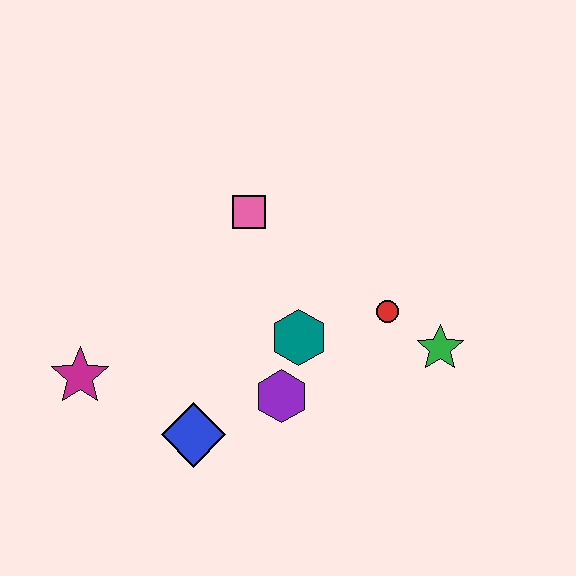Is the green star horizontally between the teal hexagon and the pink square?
No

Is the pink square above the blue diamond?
Yes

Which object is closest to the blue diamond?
The purple hexagon is closest to the blue diamond.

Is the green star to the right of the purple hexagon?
Yes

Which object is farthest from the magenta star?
The green star is farthest from the magenta star.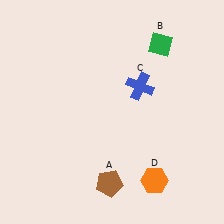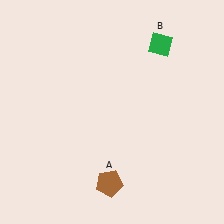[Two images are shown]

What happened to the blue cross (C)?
The blue cross (C) was removed in Image 2. It was in the top-right area of Image 1.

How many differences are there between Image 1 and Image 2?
There are 2 differences between the two images.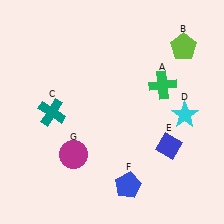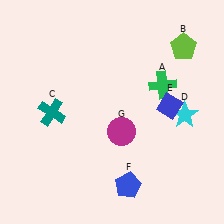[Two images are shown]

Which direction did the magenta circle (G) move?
The magenta circle (G) moved right.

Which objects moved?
The objects that moved are: the blue diamond (E), the magenta circle (G).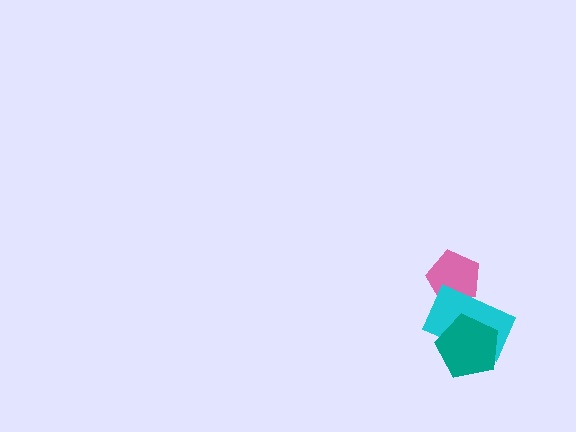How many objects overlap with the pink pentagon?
1 object overlaps with the pink pentagon.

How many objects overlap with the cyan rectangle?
2 objects overlap with the cyan rectangle.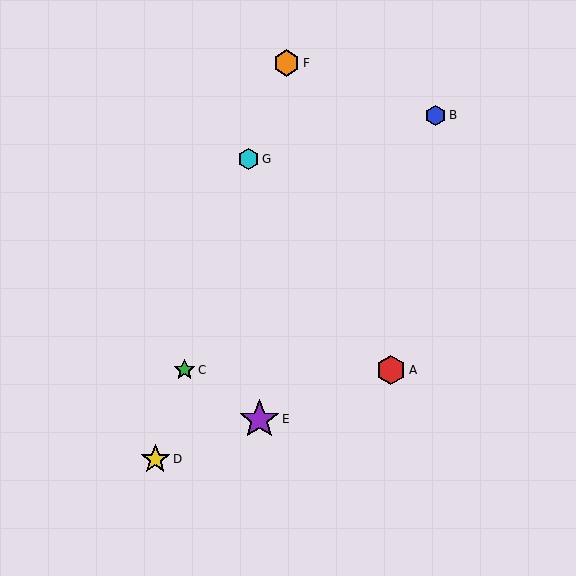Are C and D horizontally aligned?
No, C is at y≈370 and D is at y≈459.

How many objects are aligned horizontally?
2 objects (A, C) are aligned horizontally.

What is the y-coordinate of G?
Object G is at y≈159.